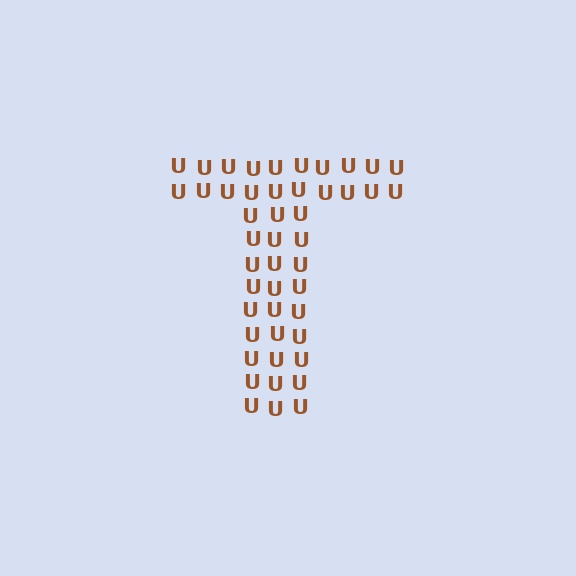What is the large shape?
The large shape is the letter T.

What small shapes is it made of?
It is made of small letter U's.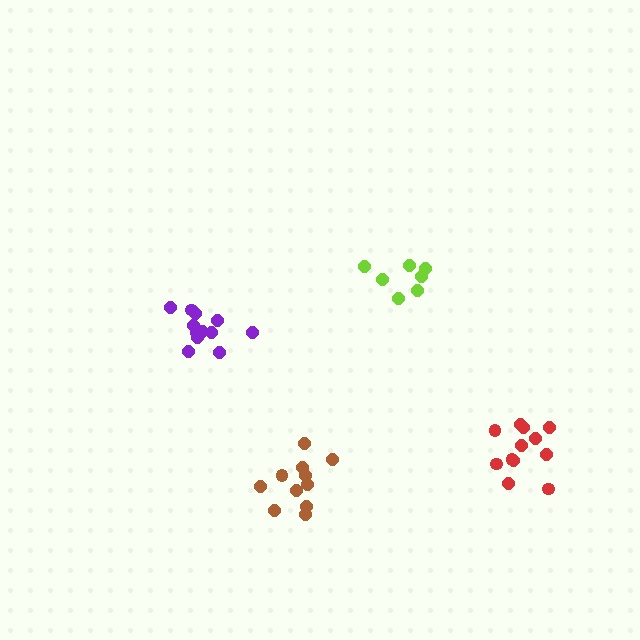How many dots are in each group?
Group 1: 11 dots, Group 2: 7 dots, Group 3: 12 dots, Group 4: 12 dots (42 total).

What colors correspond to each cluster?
The clusters are colored: brown, lime, red, purple.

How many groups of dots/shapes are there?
There are 4 groups.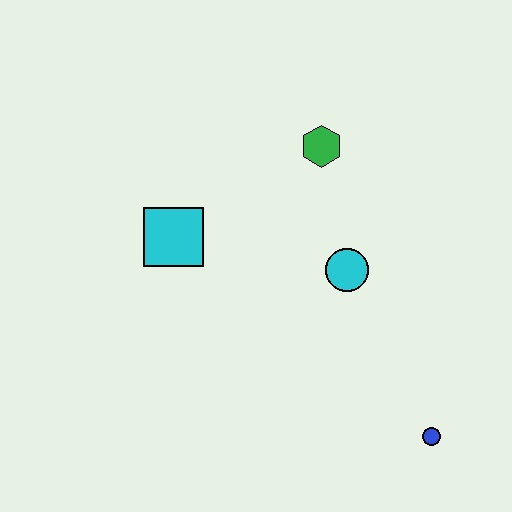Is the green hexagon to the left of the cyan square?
No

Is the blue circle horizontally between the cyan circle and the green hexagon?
No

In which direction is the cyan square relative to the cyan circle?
The cyan square is to the left of the cyan circle.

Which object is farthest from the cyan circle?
The blue circle is farthest from the cyan circle.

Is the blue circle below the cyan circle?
Yes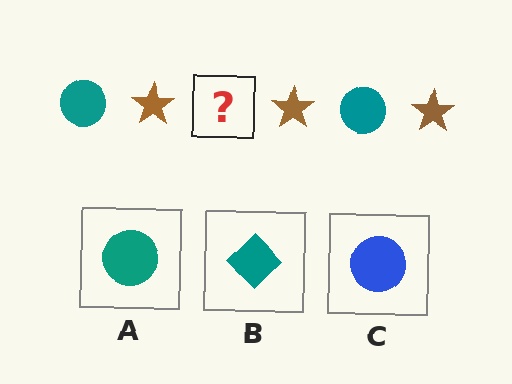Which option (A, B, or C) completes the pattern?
A.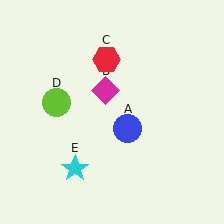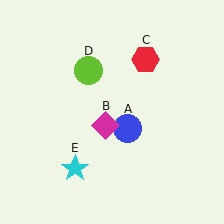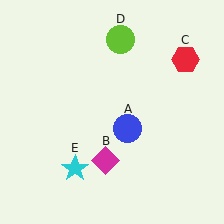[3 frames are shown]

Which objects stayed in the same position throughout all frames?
Blue circle (object A) and cyan star (object E) remained stationary.